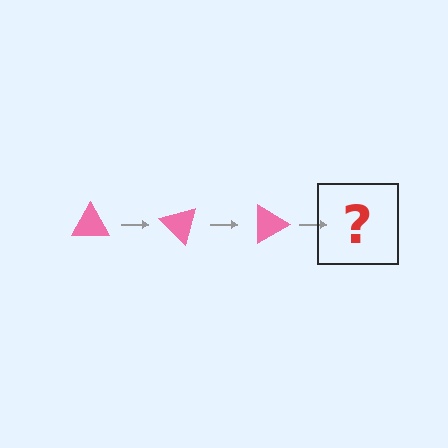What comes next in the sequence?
The next element should be a pink triangle rotated 135 degrees.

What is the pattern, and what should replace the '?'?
The pattern is that the triangle rotates 45 degrees each step. The '?' should be a pink triangle rotated 135 degrees.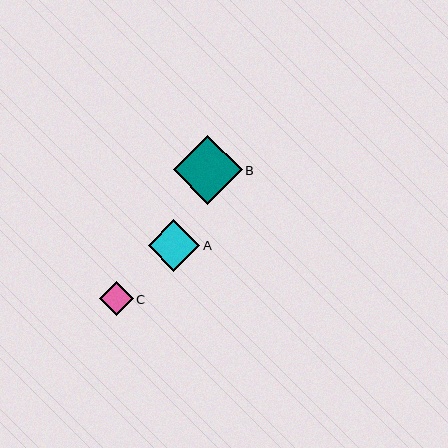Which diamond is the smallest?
Diamond C is the smallest with a size of approximately 34 pixels.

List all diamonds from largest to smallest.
From largest to smallest: B, A, C.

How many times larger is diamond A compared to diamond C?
Diamond A is approximately 1.5 times the size of diamond C.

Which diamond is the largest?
Diamond B is the largest with a size of approximately 69 pixels.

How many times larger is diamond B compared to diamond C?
Diamond B is approximately 2.0 times the size of diamond C.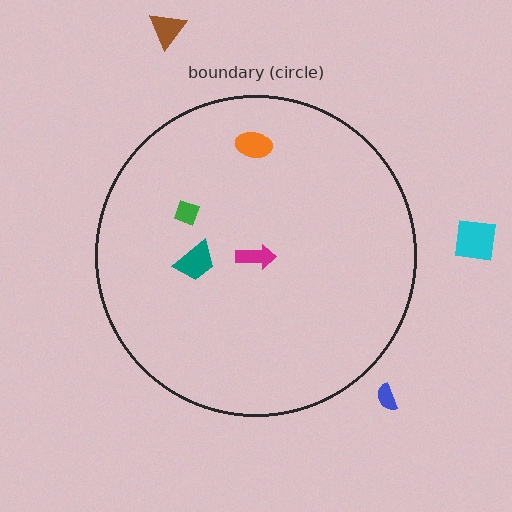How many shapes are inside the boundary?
4 inside, 3 outside.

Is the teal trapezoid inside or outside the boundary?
Inside.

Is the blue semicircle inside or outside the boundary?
Outside.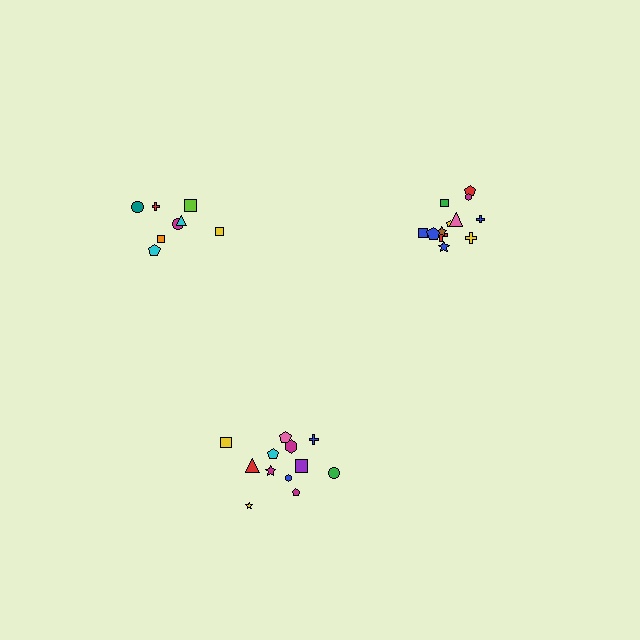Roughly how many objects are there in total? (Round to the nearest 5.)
Roughly 30 objects in total.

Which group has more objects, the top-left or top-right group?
The top-right group.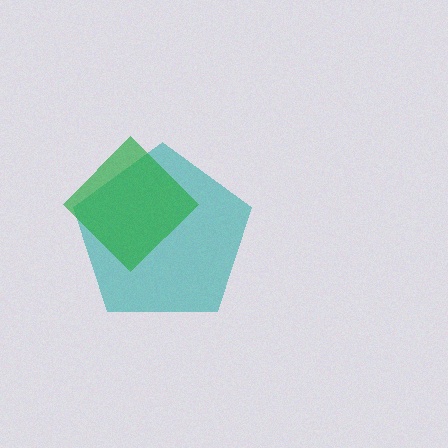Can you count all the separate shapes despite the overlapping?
Yes, there are 2 separate shapes.